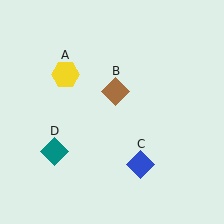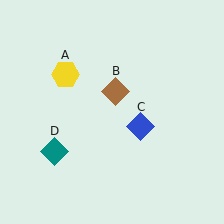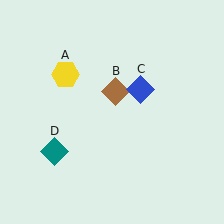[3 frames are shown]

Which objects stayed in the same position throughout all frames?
Yellow hexagon (object A) and brown diamond (object B) and teal diamond (object D) remained stationary.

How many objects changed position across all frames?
1 object changed position: blue diamond (object C).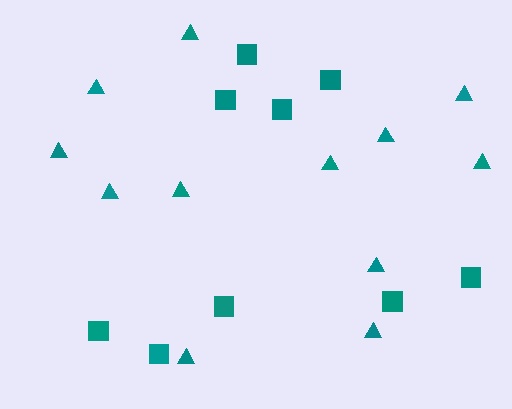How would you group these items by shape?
There are 2 groups: one group of triangles (12) and one group of squares (9).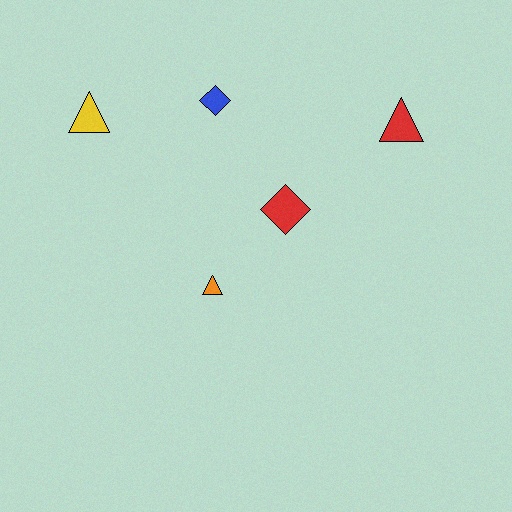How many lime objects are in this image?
There are no lime objects.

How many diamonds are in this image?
There are 2 diamonds.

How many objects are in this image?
There are 5 objects.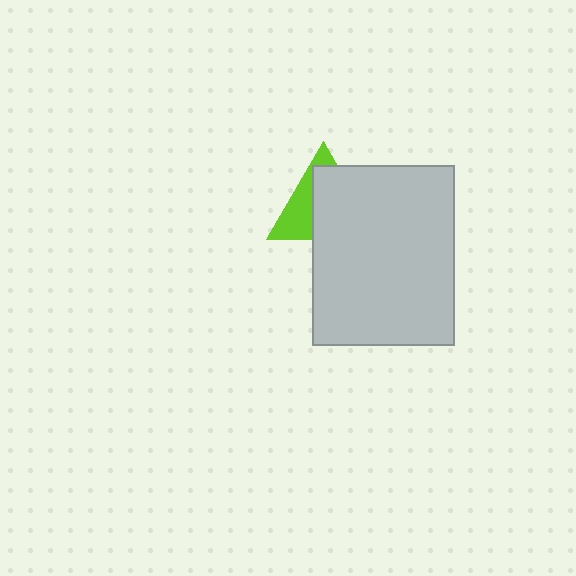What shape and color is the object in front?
The object in front is a light gray rectangle.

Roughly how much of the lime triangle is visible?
A small part of it is visible (roughly 38%).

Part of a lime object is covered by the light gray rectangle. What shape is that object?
It is a triangle.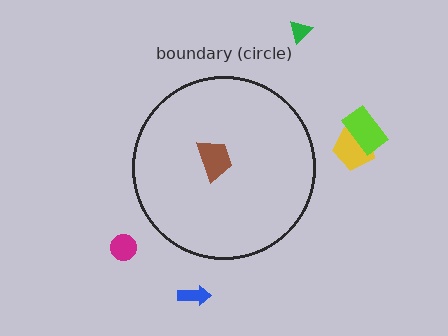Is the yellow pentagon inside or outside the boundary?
Outside.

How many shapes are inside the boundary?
1 inside, 5 outside.